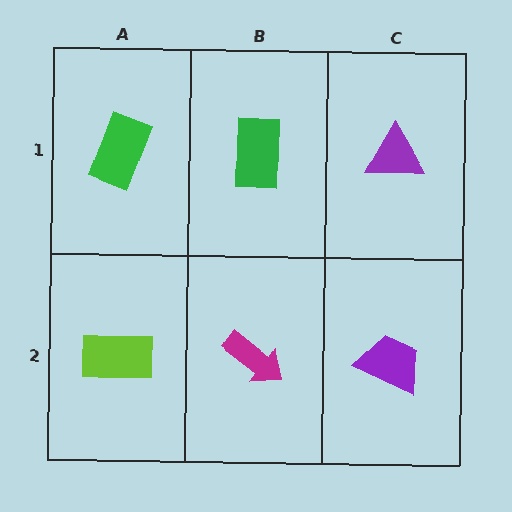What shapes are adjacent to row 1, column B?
A magenta arrow (row 2, column B), a green rectangle (row 1, column A), a purple triangle (row 1, column C).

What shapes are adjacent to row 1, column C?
A purple trapezoid (row 2, column C), a green rectangle (row 1, column B).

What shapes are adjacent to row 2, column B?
A green rectangle (row 1, column B), a lime rectangle (row 2, column A), a purple trapezoid (row 2, column C).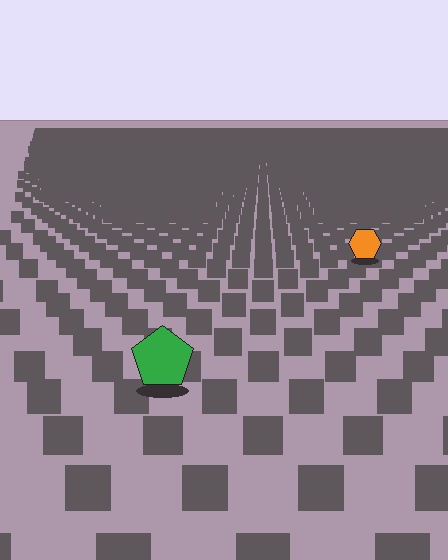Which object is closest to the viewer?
The green pentagon is closest. The texture marks near it are larger and more spread out.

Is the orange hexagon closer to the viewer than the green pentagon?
No. The green pentagon is closer — you can tell from the texture gradient: the ground texture is coarser near it.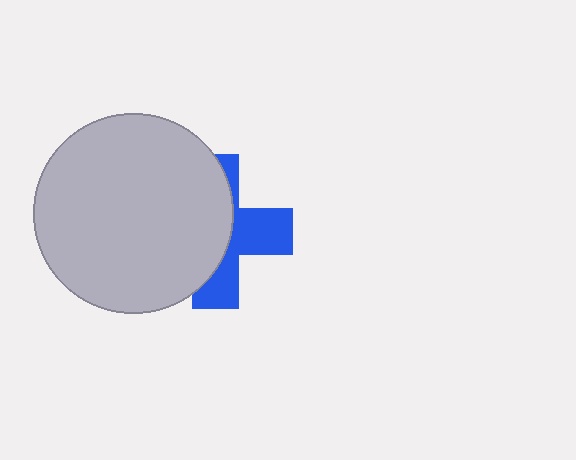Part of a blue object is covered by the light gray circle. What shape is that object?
It is a cross.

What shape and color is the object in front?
The object in front is a light gray circle.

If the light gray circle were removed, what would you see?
You would see the complete blue cross.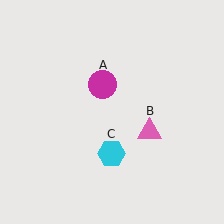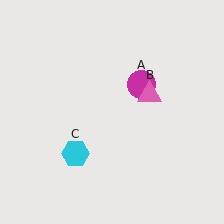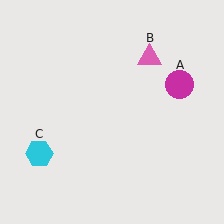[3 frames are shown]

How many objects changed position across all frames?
3 objects changed position: magenta circle (object A), pink triangle (object B), cyan hexagon (object C).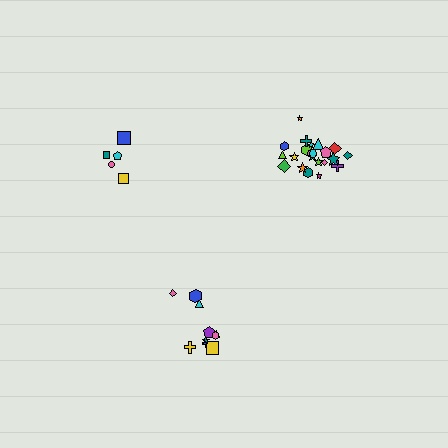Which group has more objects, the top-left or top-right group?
The top-right group.